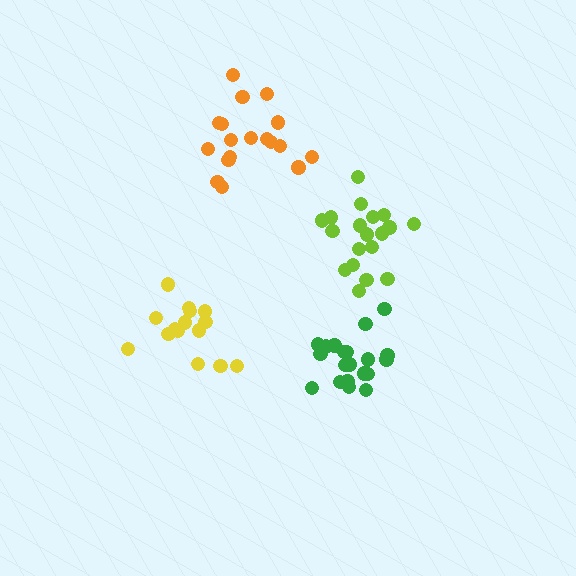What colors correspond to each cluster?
The clusters are colored: yellow, green, lime, orange.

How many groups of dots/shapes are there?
There are 4 groups.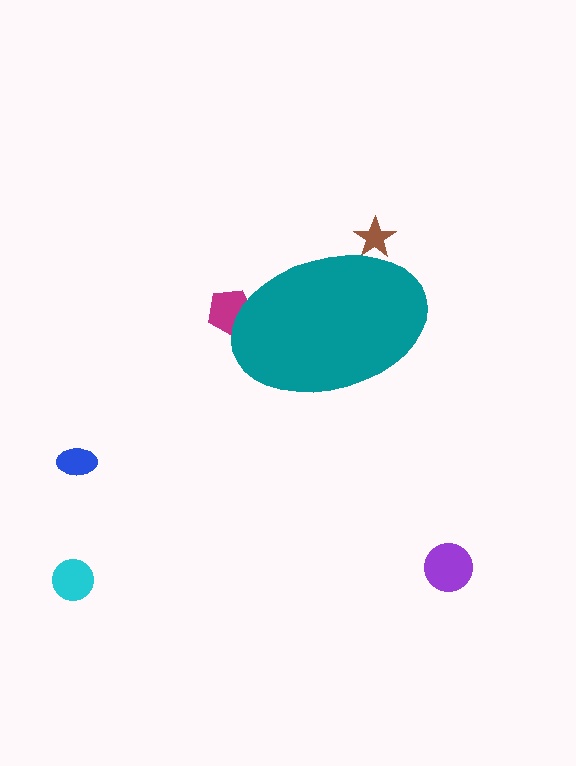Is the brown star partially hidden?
Yes, the brown star is partially hidden behind the teal ellipse.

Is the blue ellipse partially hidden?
No, the blue ellipse is fully visible.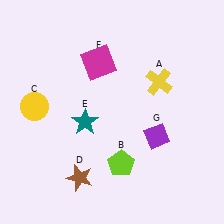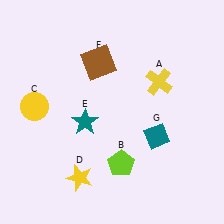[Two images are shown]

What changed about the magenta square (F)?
In Image 1, F is magenta. In Image 2, it changed to brown.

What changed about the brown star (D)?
In Image 1, D is brown. In Image 2, it changed to yellow.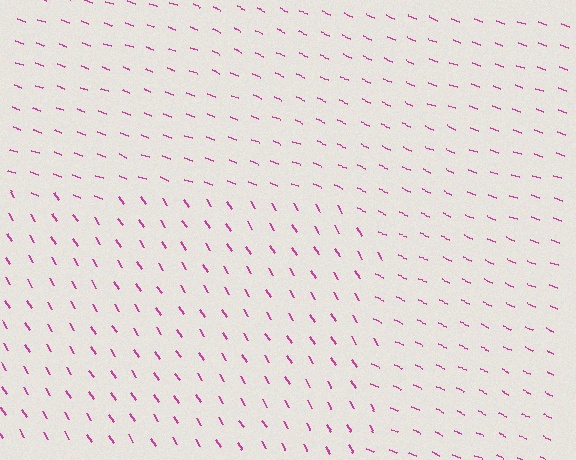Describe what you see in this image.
The image is filled with small magenta line segments. A rectangle region in the image has lines oriented differently from the surrounding lines, creating a visible texture boundary.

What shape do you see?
I see a rectangle.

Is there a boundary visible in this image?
Yes, there is a texture boundary formed by a change in line orientation.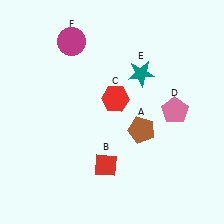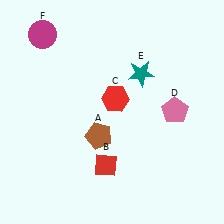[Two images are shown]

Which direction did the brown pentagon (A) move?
The brown pentagon (A) moved left.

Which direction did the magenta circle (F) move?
The magenta circle (F) moved left.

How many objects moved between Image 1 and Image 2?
2 objects moved between the two images.